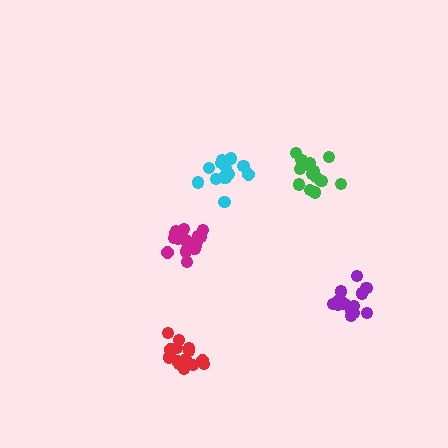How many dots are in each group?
Group 1: 16 dots, Group 2: 15 dots, Group 3: 13 dots, Group 4: 15 dots, Group 5: 17 dots (76 total).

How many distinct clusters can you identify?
There are 5 distinct clusters.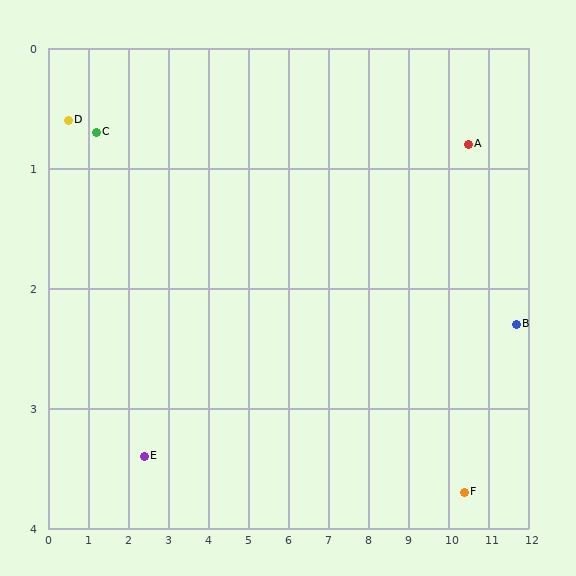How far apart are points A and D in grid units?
Points A and D are about 10.0 grid units apart.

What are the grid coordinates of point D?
Point D is at approximately (0.5, 0.6).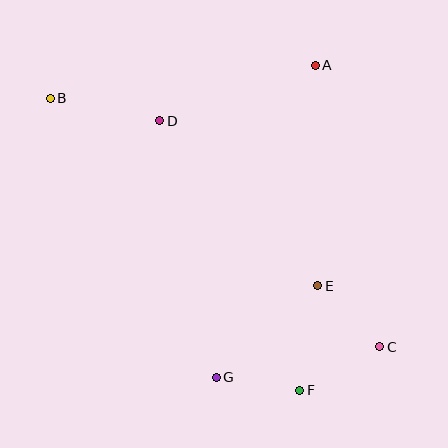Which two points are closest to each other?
Points F and G are closest to each other.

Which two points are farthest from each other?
Points B and C are farthest from each other.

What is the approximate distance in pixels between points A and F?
The distance between A and F is approximately 325 pixels.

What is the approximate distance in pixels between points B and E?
The distance between B and E is approximately 327 pixels.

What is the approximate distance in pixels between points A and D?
The distance between A and D is approximately 165 pixels.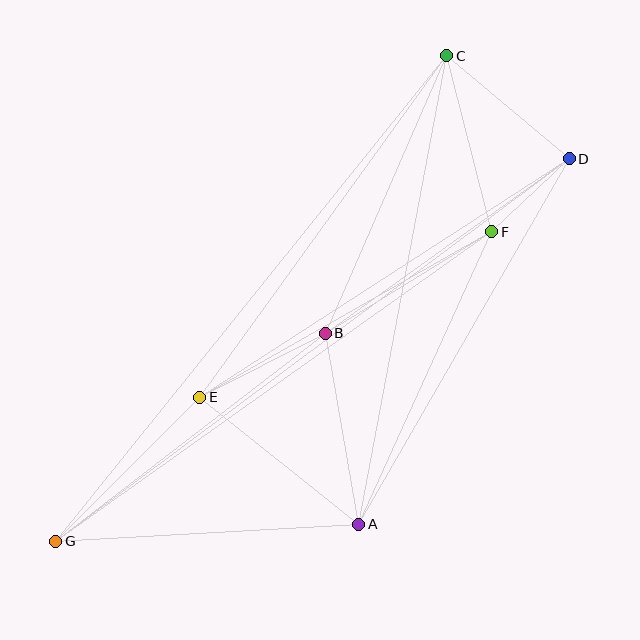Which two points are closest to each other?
Points D and F are closest to each other.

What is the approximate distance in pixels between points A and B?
The distance between A and B is approximately 194 pixels.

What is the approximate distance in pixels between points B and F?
The distance between B and F is approximately 195 pixels.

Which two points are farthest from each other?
Points D and G are farthest from each other.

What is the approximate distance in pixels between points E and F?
The distance between E and F is approximately 336 pixels.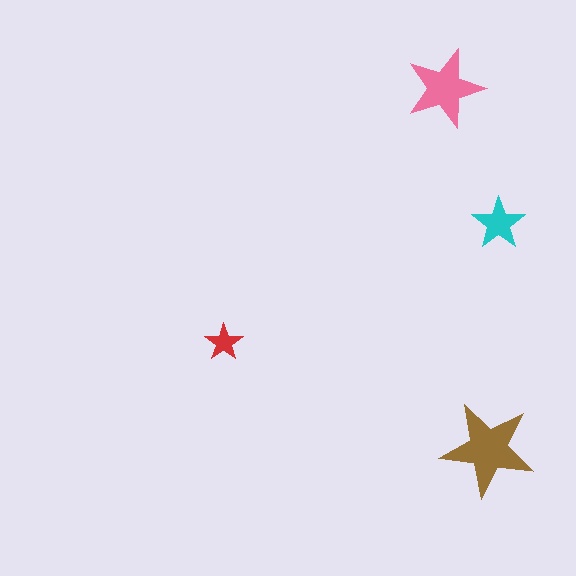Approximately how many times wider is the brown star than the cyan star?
About 2 times wider.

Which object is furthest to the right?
The cyan star is rightmost.